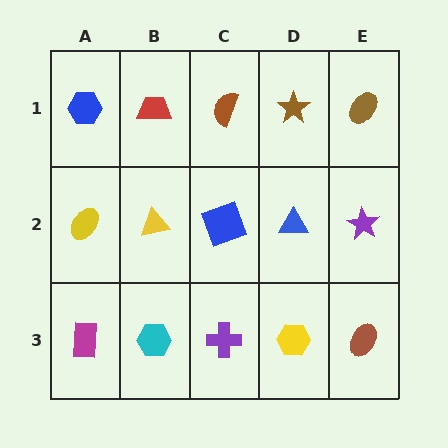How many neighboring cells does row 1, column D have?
3.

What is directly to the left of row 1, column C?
A red trapezoid.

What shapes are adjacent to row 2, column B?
A red trapezoid (row 1, column B), a cyan hexagon (row 3, column B), a yellow ellipse (row 2, column A), a blue square (row 2, column C).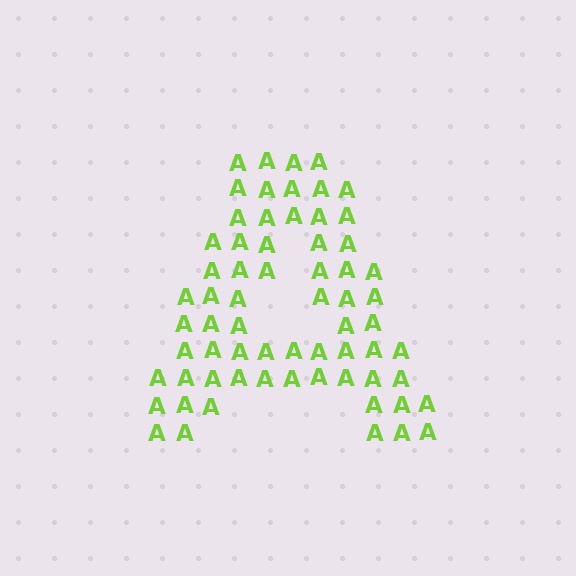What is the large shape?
The large shape is the letter A.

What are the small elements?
The small elements are letter A's.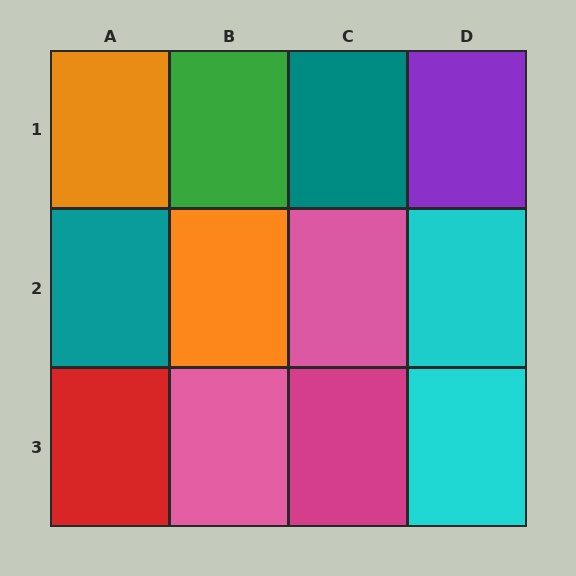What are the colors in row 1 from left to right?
Orange, green, teal, purple.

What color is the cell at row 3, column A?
Red.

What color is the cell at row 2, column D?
Cyan.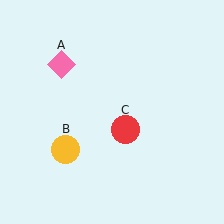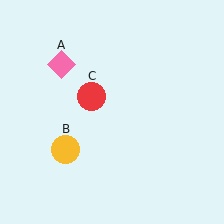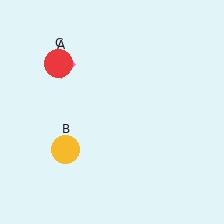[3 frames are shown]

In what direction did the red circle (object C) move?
The red circle (object C) moved up and to the left.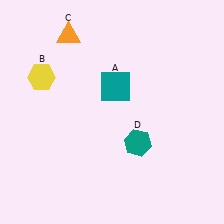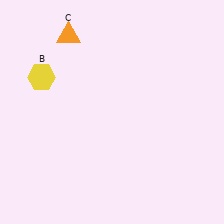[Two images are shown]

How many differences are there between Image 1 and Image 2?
There are 2 differences between the two images.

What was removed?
The teal hexagon (D), the teal square (A) were removed in Image 2.